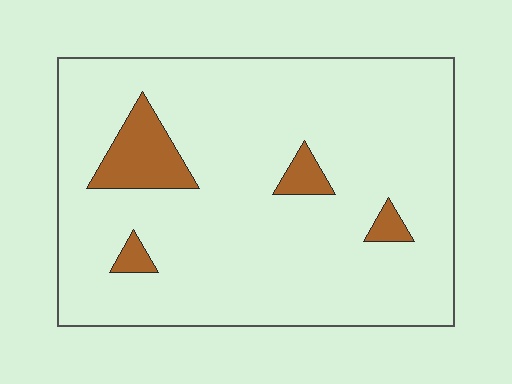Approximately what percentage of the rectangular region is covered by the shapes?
Approximately 10%.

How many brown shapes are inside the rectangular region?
4.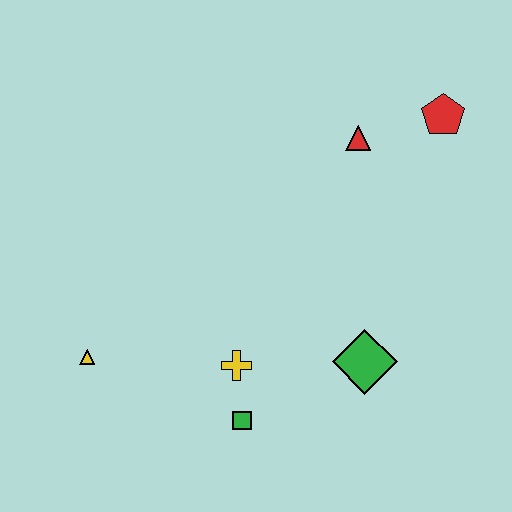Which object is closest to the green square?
The yellow cross is closest to the green square.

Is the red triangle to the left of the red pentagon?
Yes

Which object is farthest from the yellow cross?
The red pentagon is farthest from the yellow cross.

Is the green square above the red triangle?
No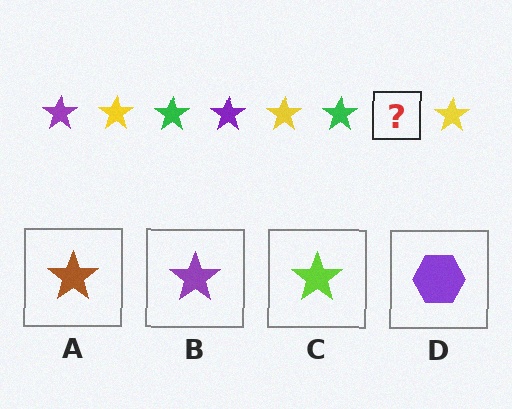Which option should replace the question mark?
Option B.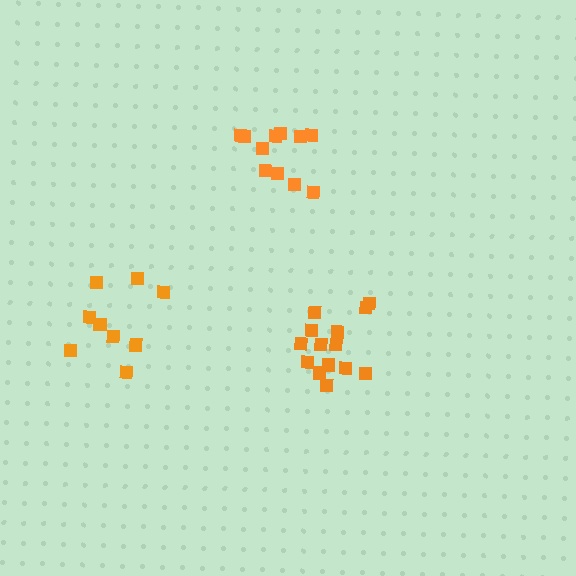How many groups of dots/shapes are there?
There are 3 groups.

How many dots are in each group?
Group 1: 14 dots, Group 2: 10 dots, Group 3: 11 dots (35 total).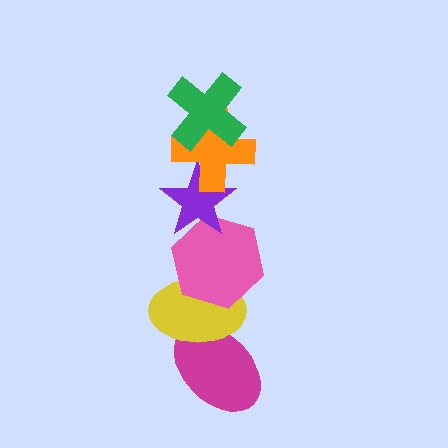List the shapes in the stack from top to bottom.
From top to bottom: the green cross, the orange cross, the purple star, the pink hexagon, the yellow ellipse, the magenta ellipse.